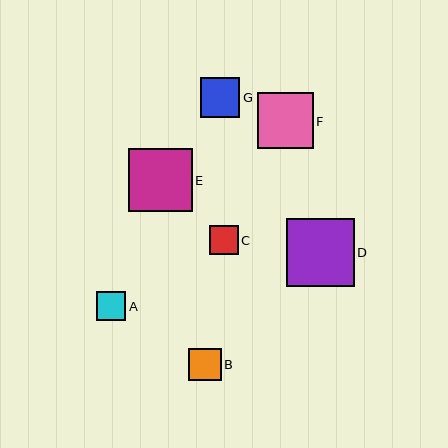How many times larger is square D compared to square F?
Square D is approximately 1.2 times the size of square F.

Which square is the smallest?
Square C is the smallest with a size of approximately 29 pixels.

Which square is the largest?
Square D is the largest with a size of approximately 68 pixels.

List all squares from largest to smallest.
From largest to smallest: D, E, F, G, B, A, C.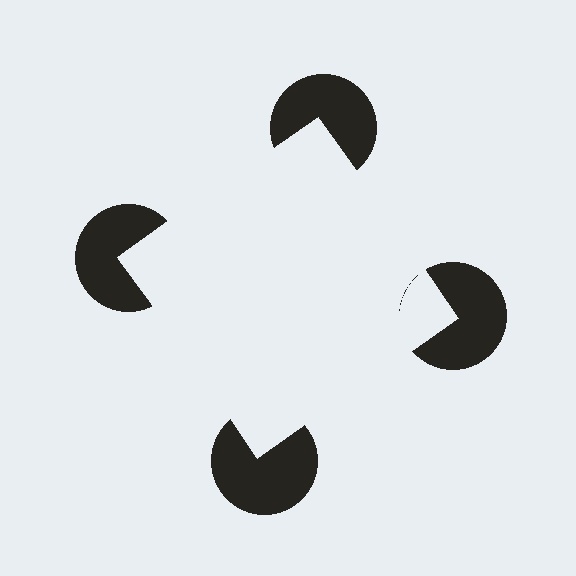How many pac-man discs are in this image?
There are 4 — one at each vertex of the illusory square.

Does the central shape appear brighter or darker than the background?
It typically appears slightly brighter than the background, even though no actual brightness change is drawn.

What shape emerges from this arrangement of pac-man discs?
An illusory square — its edges are inferred from the aligned wedge cuts in the pac-man discs, not physically drawn.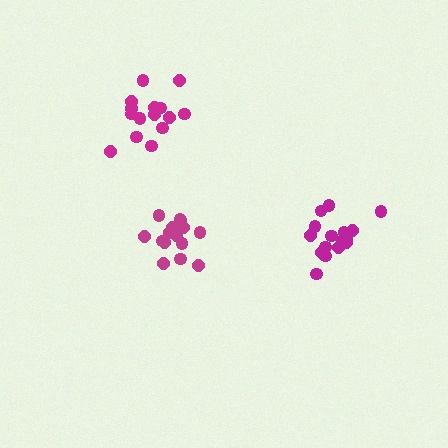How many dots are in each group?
Group 1: 16 dots, Group 2: 15 dots, Group 3: 16 dots (47 total).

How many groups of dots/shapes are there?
There are 3 groups.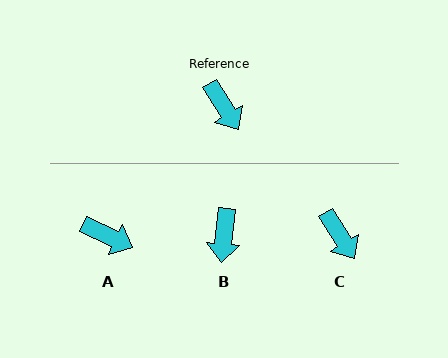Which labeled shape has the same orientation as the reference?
C.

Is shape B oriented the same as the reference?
No, it is off by about 38 degrees.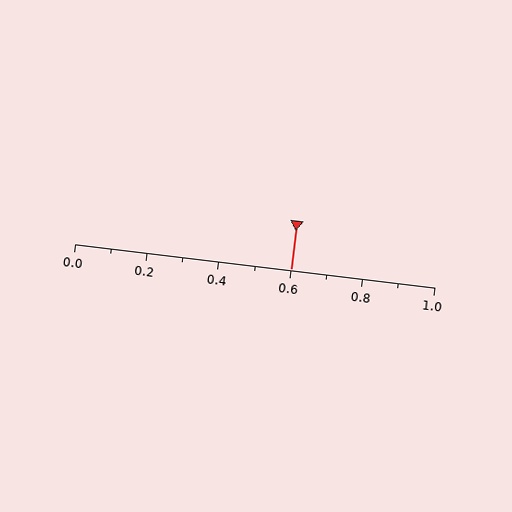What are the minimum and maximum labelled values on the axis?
The axis runs from 0.0 to 1.0.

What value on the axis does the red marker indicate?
The marker indicates approximately 0.6.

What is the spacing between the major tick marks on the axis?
The major ticks are spaced 0.2 apart.